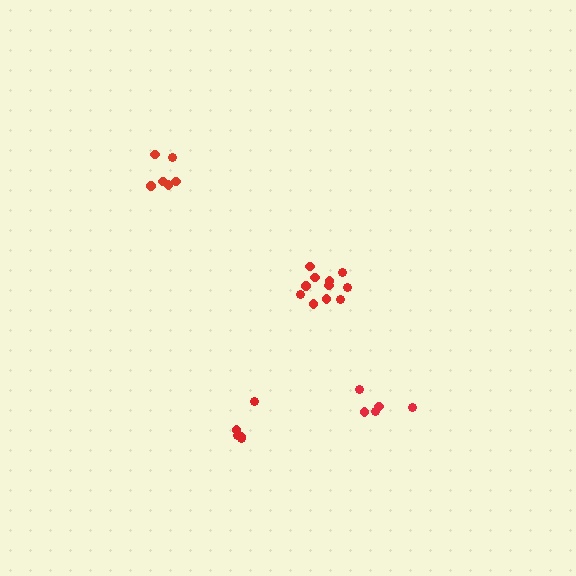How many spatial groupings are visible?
There are 4 spatial groupings.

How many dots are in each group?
Group 1: 5 dots, Group 2: 11 dots, Group 3: 5 dots, Group 4: 6 dots (27 total).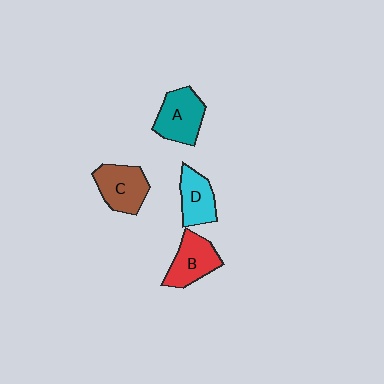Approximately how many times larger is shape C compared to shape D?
Approximately 1.2 times.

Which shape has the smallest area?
Shape D (cyan).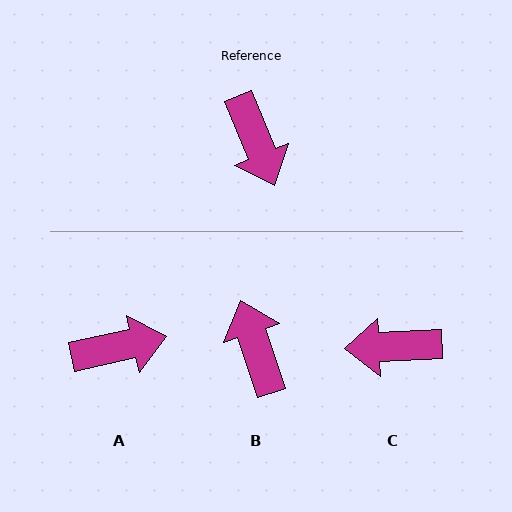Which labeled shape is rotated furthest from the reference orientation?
B, about 176 degrees away.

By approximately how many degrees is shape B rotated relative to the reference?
Approximately 176 degrees counter-clockwise.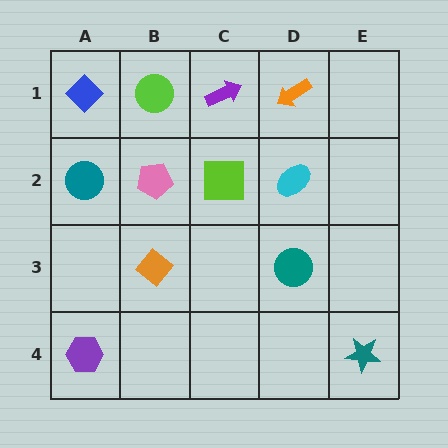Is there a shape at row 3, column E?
No, that cell is empty.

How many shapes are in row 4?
2 shapes.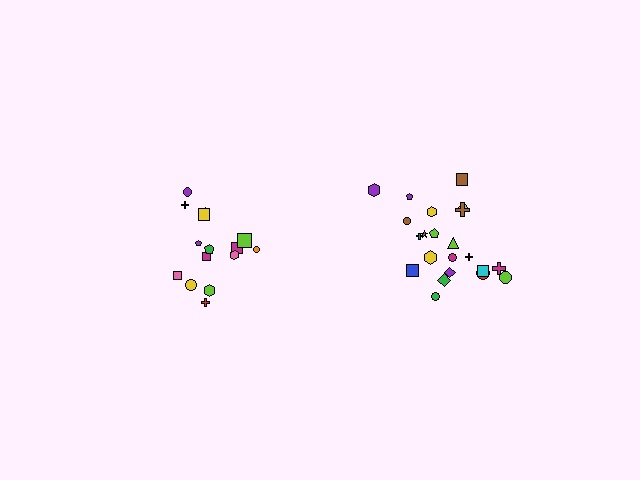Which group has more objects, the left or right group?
The right group.